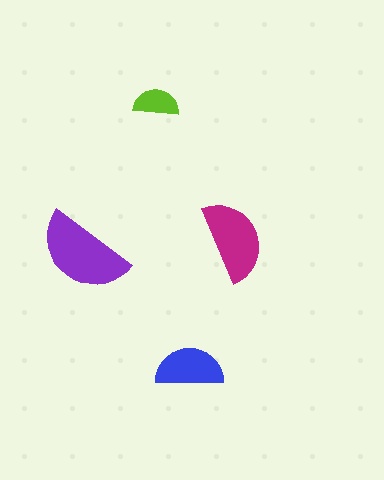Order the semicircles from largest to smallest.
the purple one, the magenta one, the blue one, the lime one.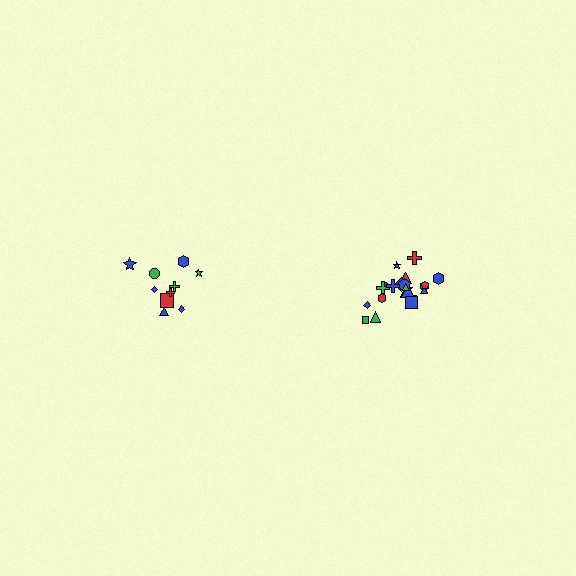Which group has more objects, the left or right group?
The right group.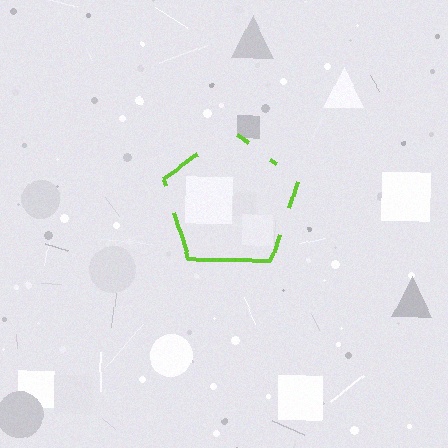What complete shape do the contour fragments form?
The contour fragments form a pentagon.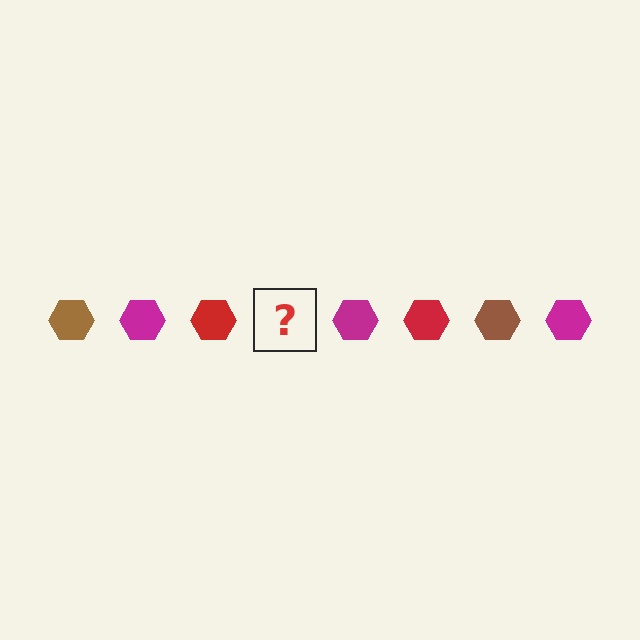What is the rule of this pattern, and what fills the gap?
The rule is that the pattern cycles through brown, magenta, red hexagons. The gap should be filled with a brown hexagon.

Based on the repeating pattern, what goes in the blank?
The blank should be a brown hexagon.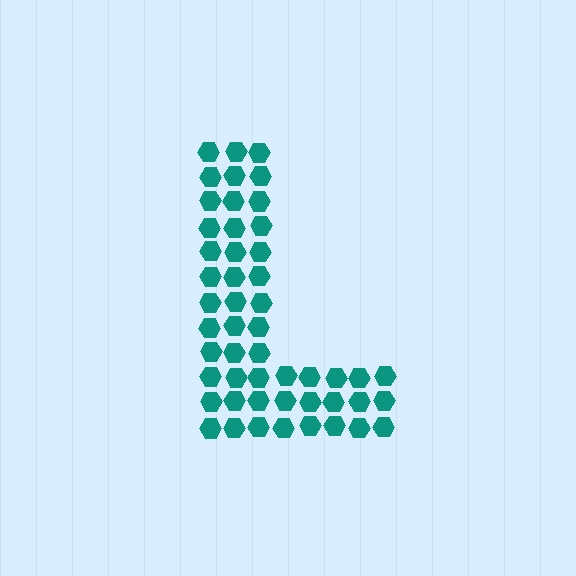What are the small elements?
The small elements are hexagons.